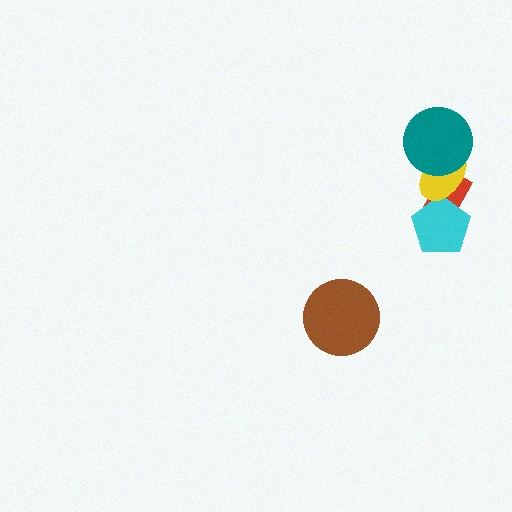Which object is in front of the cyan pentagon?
The yellow ellipse is in front of the cyan pentagon.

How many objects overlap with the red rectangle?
2 objects overlap with the red rectangle.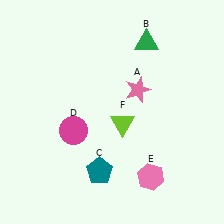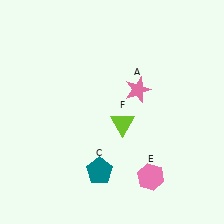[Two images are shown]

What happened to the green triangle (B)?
The green triangle (B) was removed in Image 2. It was in the top-right area of Image 1.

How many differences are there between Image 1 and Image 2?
There are 2 differences between the two images.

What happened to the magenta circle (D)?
The magenta circle (D) was removed in Image 2. It was in the bottom-left area of Image 1.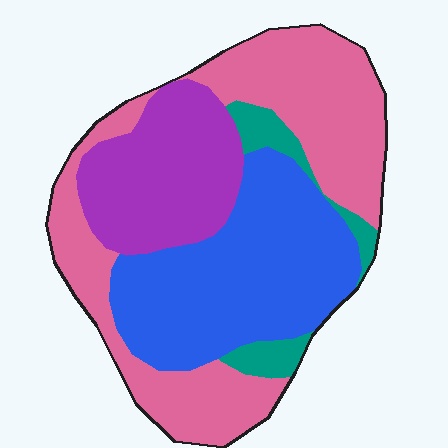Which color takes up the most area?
Pink, at roughly 40%.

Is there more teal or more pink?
Pink.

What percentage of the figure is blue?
Blue takes up about one third (1/3) of the figure.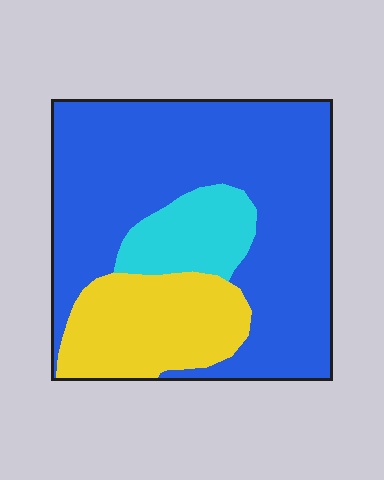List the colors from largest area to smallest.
From largest to smallest: blue, yellow, cyan.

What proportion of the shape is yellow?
Yellow takes up about one fifth (1/5) of the shape.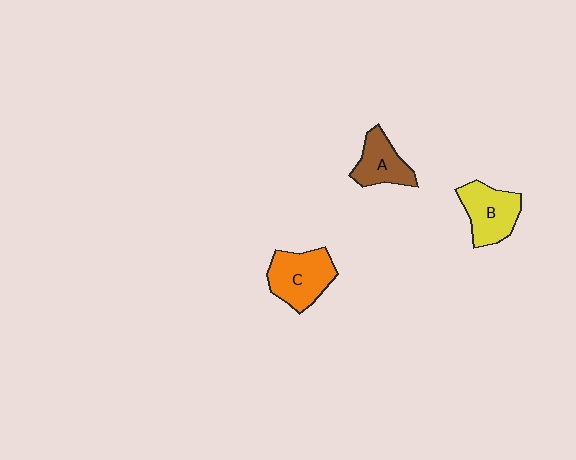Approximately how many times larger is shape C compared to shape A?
Approximately 1.3 times.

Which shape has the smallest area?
Shape A (brown).